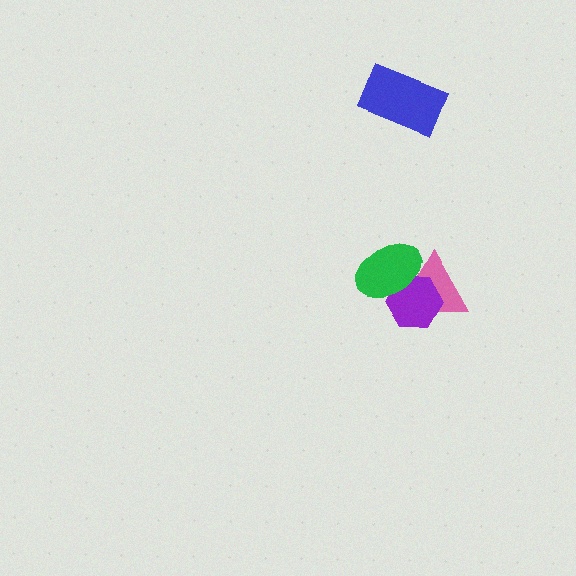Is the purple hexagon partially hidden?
Yes, it is partially covered by another shape.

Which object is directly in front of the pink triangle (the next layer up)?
The purple hexagon is directly in front of the pink triangle.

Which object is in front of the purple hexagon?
The green ellipse is in front of the purple hexagon.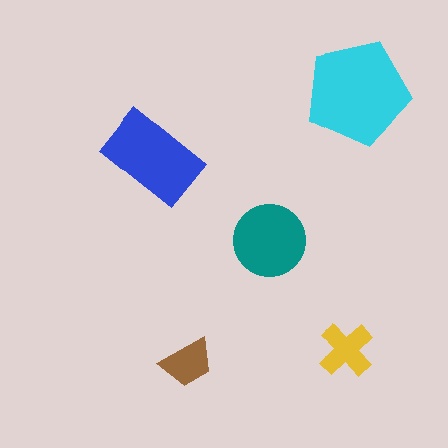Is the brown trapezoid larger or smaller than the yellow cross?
Smaller.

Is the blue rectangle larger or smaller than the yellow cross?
Larger.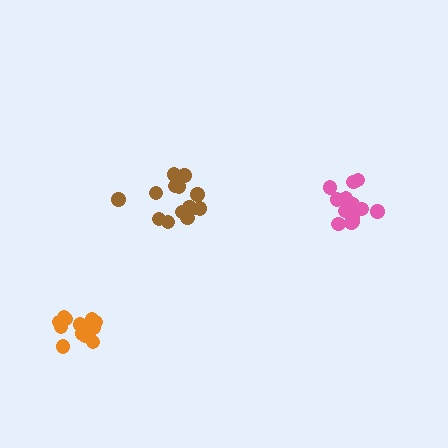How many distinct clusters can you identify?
There are 3 distinct clusters.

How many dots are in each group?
Group 1: 14 dots, Group 2: 16 dots, Group 3: 14 dots (44 total).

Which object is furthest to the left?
The orange cluster is leftmost.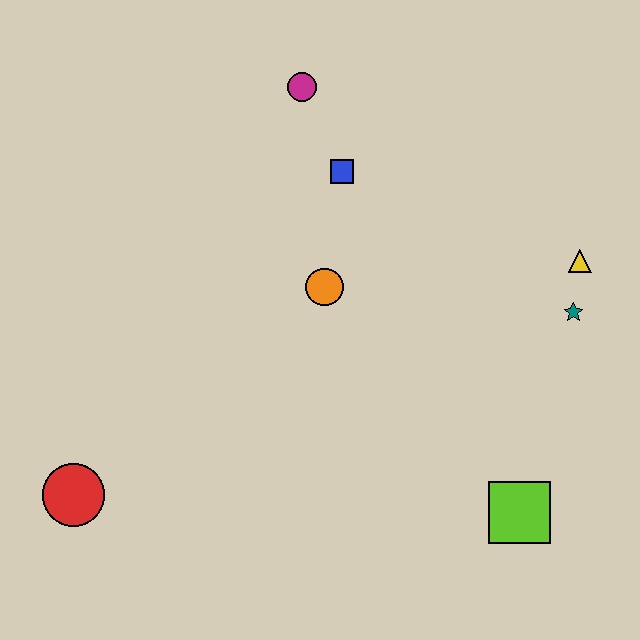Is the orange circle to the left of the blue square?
Yes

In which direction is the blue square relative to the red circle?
The blue square is above the red circle.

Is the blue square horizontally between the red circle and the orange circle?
No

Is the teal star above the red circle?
Yes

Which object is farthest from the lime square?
The magenta circle is farthest from the lime square.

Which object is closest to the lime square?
The teal star is closest to the lime square.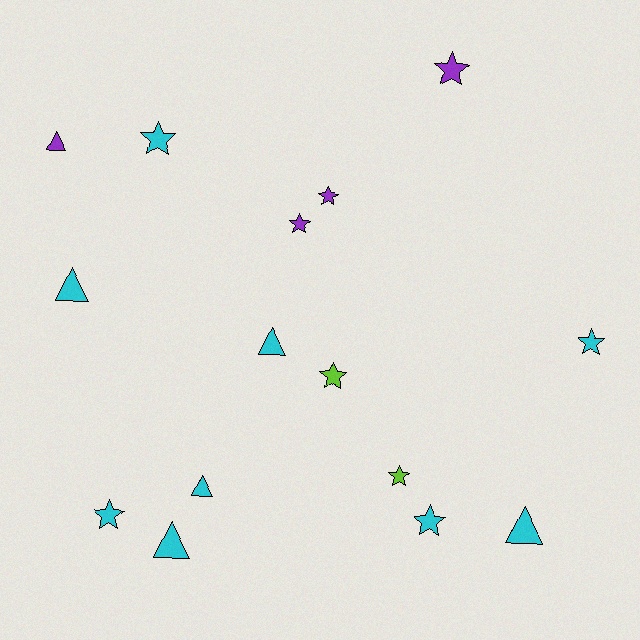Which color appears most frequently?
Cyan, with 9 objects.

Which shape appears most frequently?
Star, with 9 objects.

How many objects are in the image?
There are 15 objects.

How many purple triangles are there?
There is 1 purple triangle.